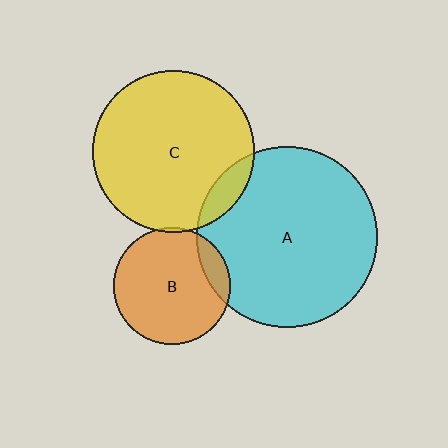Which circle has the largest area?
Circle A (cyan).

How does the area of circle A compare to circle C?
Approximately 1.2 times.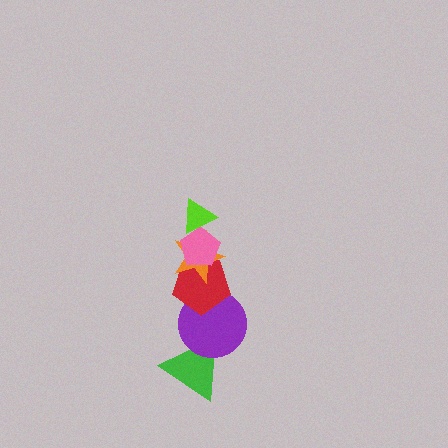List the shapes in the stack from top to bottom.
From top to bottom: the lime triangle, the pink pentagon, the orange star, the red pentagon, the purple circle, the green triangle.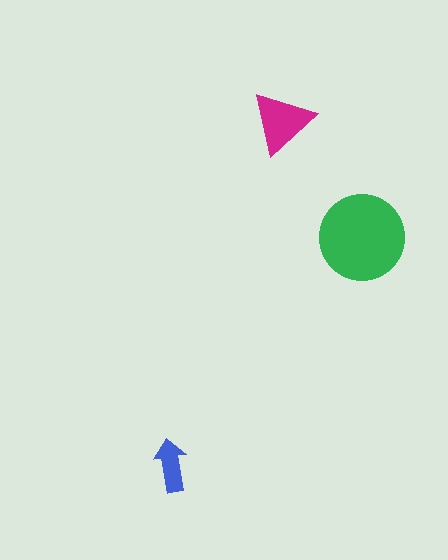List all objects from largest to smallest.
The green circle, the magenta triangle, the blue arrow.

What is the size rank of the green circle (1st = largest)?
1st.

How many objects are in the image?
There are 3 objects in the image.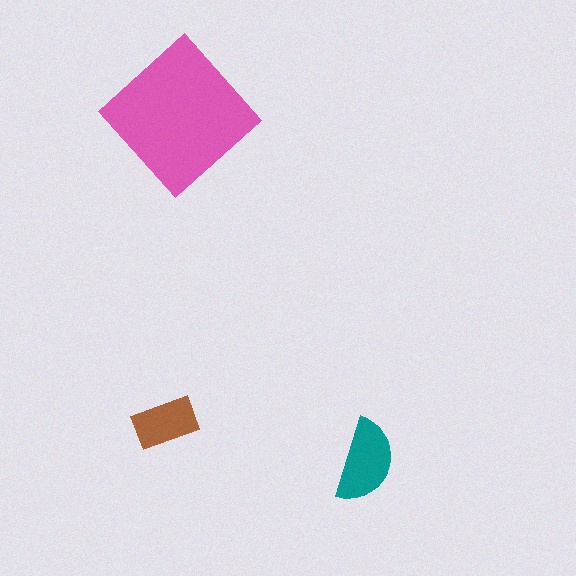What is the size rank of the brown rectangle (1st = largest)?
3rd.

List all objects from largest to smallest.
The pink diamond, the teal semicircle, the brown rectangle.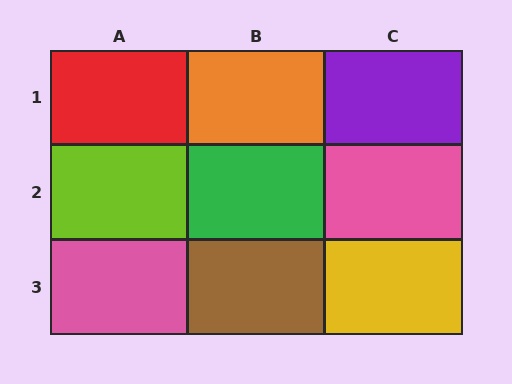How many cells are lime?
1 cell is lime.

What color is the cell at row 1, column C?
Purple.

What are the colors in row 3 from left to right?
Pink, brown, yellow.